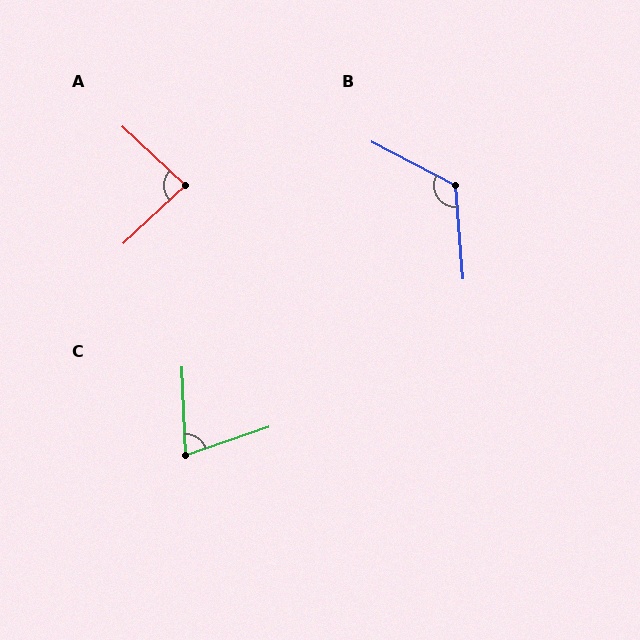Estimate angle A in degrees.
Approximately 86 degrees.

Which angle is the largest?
B, at approximately 122 degrees.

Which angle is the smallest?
C, at approximately 73 degrees.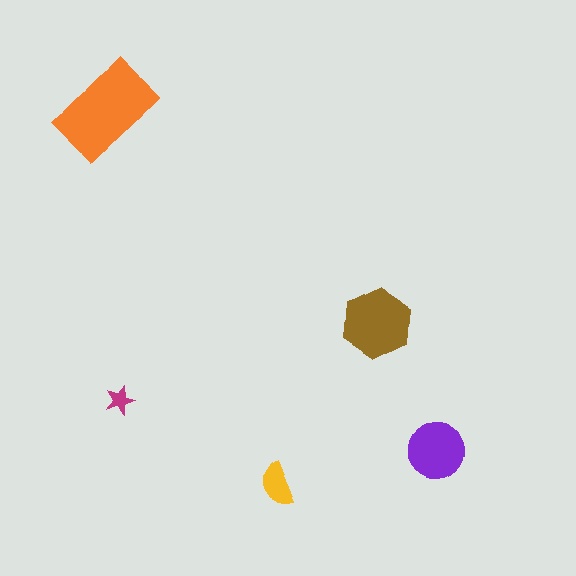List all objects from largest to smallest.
The orange rectangle, the brown hexagon, the purple circle, the yellow semicircle, the magenta star.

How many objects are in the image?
There are 5 objects in the image.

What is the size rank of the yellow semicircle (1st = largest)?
4th.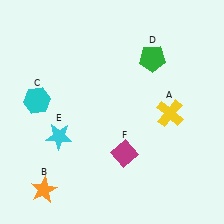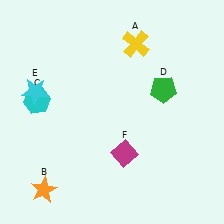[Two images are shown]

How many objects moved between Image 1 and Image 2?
3 objects moved between the two images.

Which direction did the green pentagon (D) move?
The green pentagon (D) moved down.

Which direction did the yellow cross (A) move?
The yellow cross (A) moved up.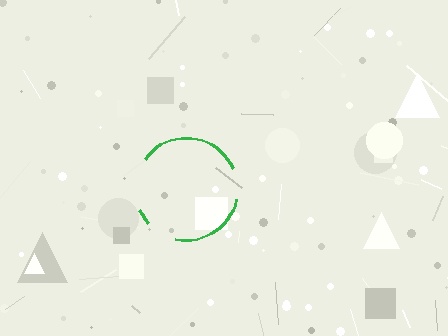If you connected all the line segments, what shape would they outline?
They would outline a circle.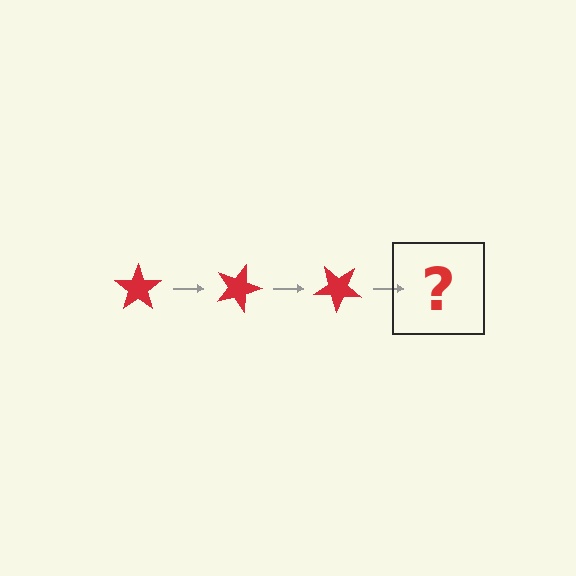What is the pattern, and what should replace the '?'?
The pattern is that the star rotates 20 degrees each step. The '?' should be a red star rotated 60 degrees.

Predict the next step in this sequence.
The next step is a red star rotated 60 degrees.